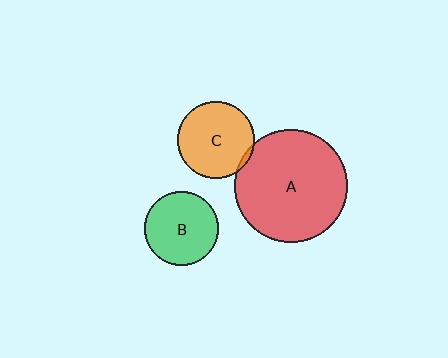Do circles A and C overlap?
Yes.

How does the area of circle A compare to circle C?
Approximately 2.2 times.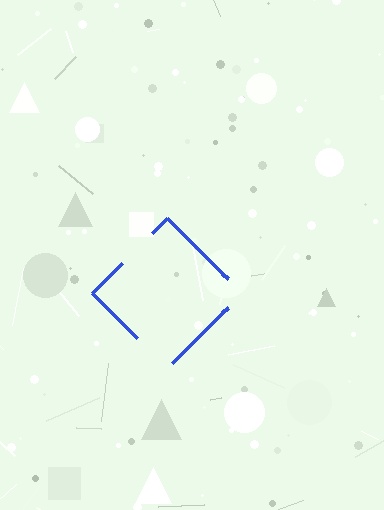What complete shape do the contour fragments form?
The contour fragments form a diamond.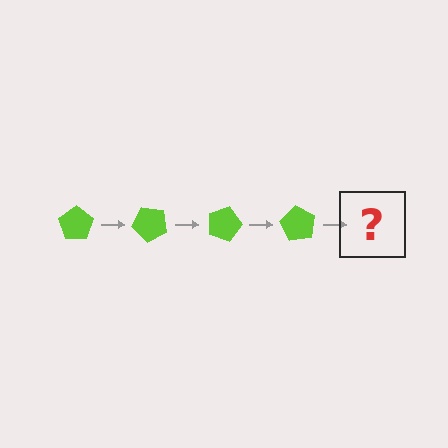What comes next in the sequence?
The next element should be a lime pentagon rotated 180 degrees.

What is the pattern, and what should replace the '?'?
The pattern is that the pentagon rotates 45 degrees each step. The '?' should be a lime pentagon rotated 180 degrees.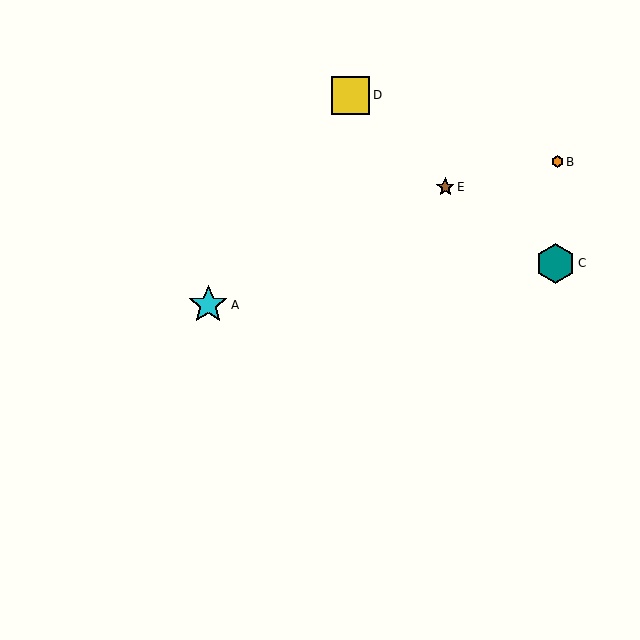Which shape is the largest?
The teal hexagon (labeled C) is the largest.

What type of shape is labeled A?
Shape A is a cyan star.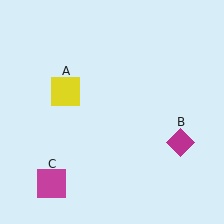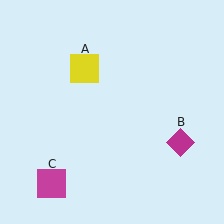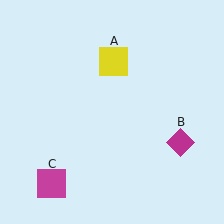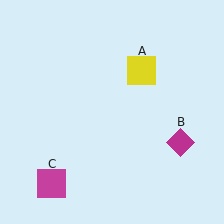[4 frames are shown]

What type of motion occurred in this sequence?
The yellow square (object A) rotated clockwise around the center of the scene.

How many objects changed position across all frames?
1 object changed position: yellow square (object A).